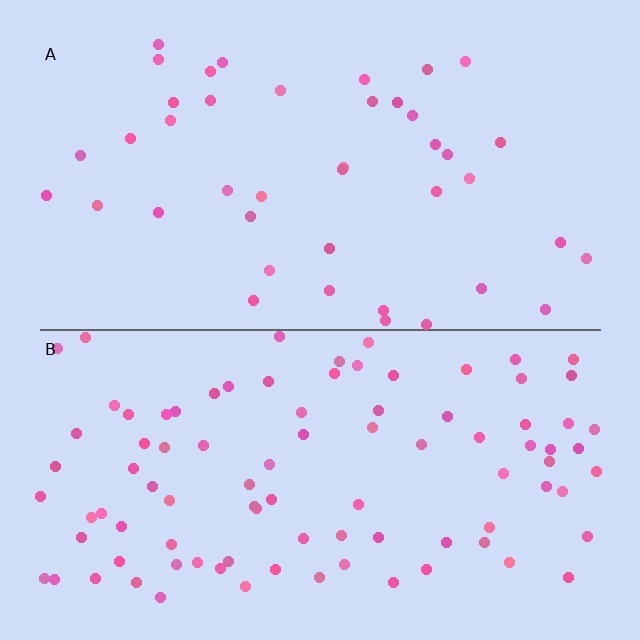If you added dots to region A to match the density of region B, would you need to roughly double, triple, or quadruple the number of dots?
Approximately double.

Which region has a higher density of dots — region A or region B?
B (the bottom).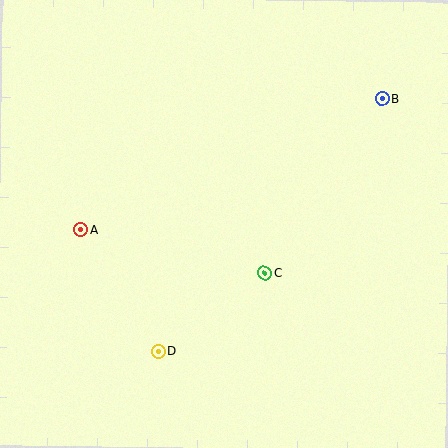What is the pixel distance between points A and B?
The distance between A and B is 328 pixels.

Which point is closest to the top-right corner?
Point B is closest to the top-right corner.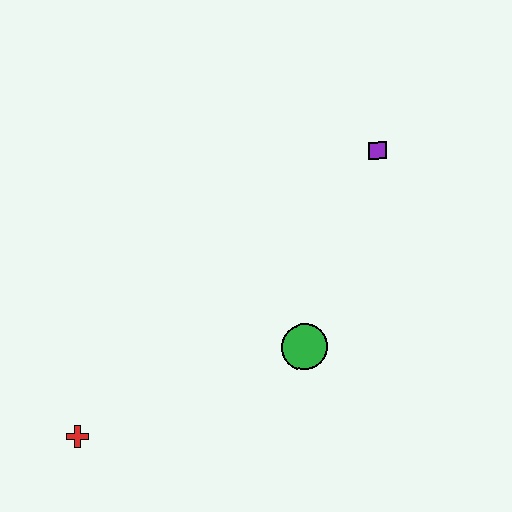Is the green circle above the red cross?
Yes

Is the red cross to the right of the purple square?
No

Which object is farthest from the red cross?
The purple square is farthest from the red cross.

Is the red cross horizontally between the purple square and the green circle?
No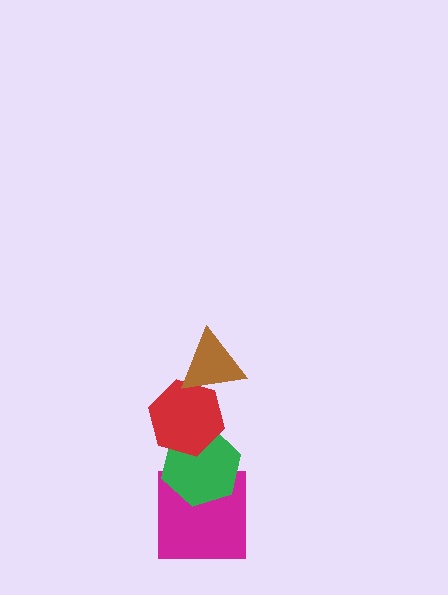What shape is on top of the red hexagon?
The brown triangle is on top of the red hexagon.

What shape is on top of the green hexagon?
The red hexagon is on top of the green hexagon.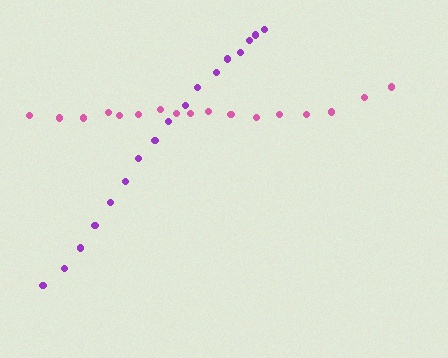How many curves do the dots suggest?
There are 2 distinct paths.